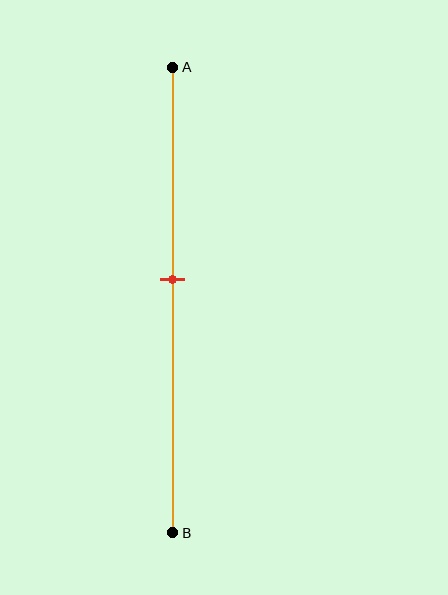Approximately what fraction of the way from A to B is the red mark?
The red mark is approximately 45% of the way from A to B.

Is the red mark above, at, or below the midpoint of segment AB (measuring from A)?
The red mark is above the midpoint of segment AB.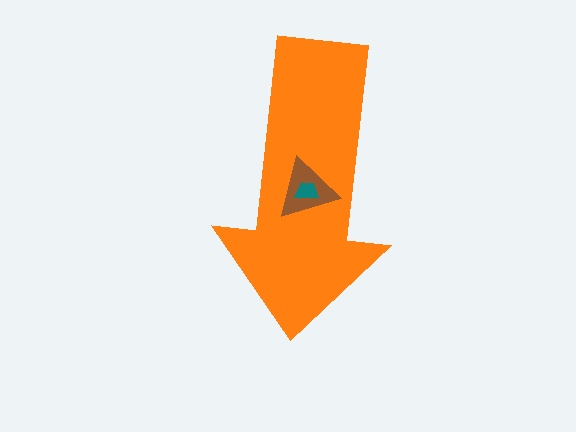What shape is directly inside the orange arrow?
The brown triangle.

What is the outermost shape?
The orange arrow.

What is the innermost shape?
The teal trapezoid.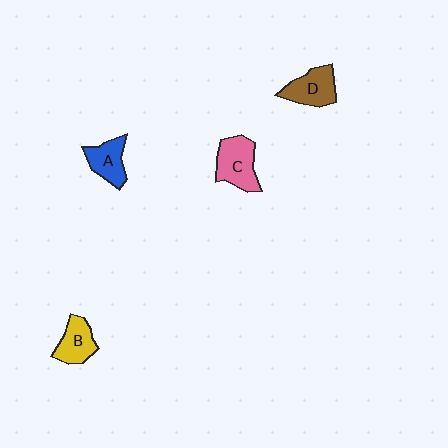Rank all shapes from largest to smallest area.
From largest to smallest: C (pink), D (brown), B (yellow), A (blue).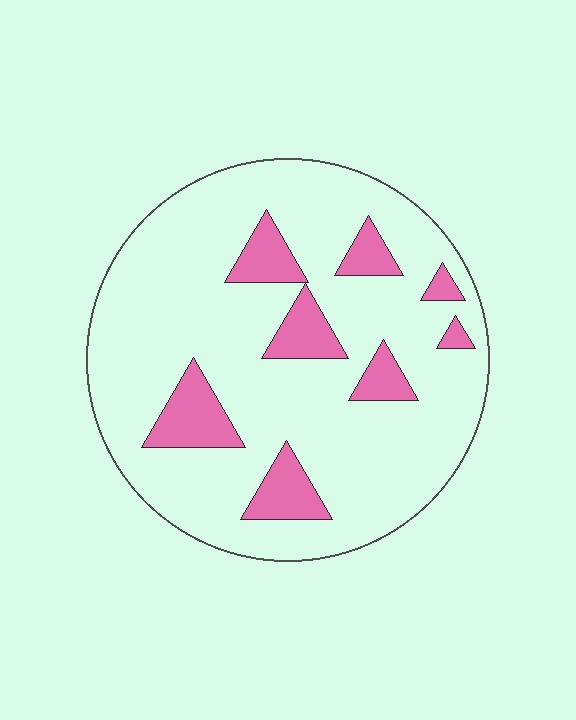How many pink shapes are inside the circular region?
8.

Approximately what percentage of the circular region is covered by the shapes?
Approximately 15%.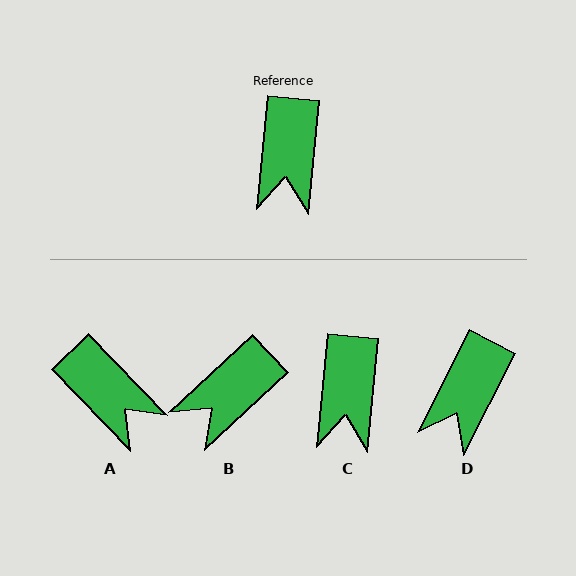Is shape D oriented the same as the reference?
No, it is off by about 21 degrees.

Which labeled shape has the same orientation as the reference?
C.